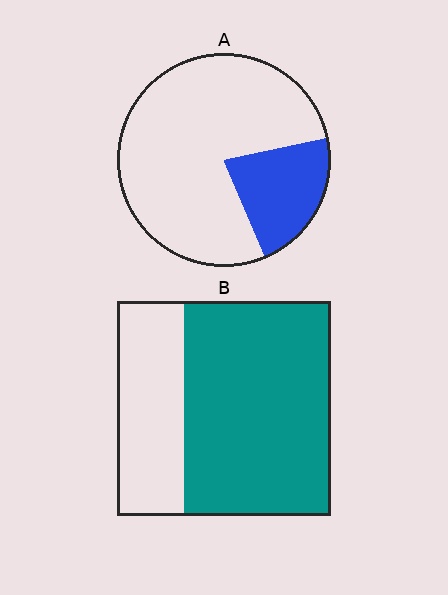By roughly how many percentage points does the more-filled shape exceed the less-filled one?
By roughly 45 percentage points (B over A).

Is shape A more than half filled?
No.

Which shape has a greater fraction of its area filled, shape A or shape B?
Shape B.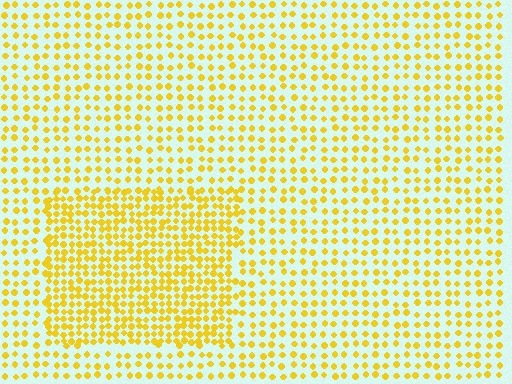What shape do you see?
I see a rectangle.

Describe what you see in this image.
The image contains small yellow elements arranged at two different densities. A rectangle-shaped region is visible where the elements are more densely packed than the surrounding area.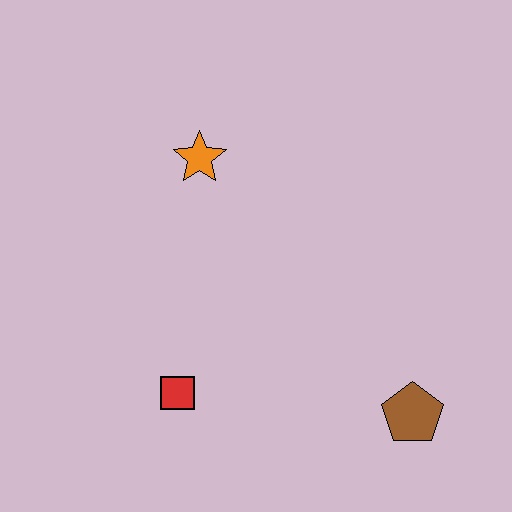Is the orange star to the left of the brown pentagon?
Yes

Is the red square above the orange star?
No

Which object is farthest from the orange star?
The brown pentagon is farthest from the orange star.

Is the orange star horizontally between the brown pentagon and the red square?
Yes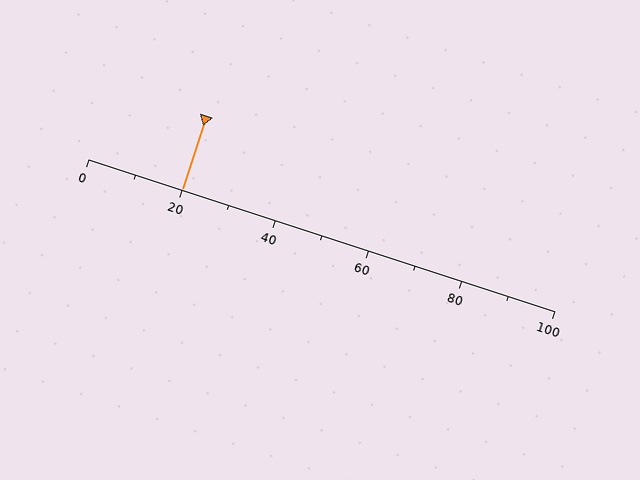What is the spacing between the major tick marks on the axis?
The major ticks are spaced 20 apart.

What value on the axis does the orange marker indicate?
The marker indicates approximately 20.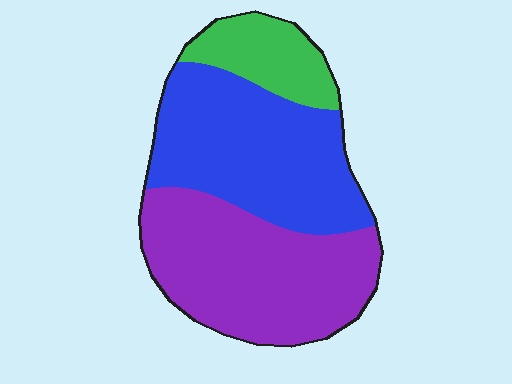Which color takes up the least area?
Green, at roughly 15%.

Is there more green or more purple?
Purple.